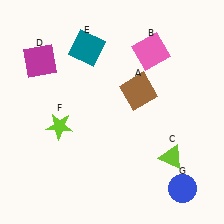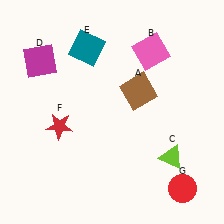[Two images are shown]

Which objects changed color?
F changed from lime to red. G changed from blue to red.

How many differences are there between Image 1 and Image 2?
There are 2 differences between the two images.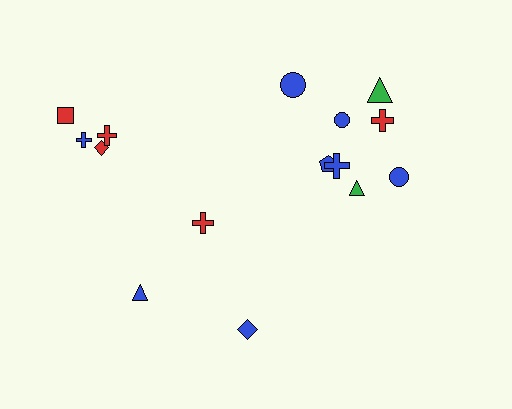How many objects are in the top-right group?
There are 8 objects.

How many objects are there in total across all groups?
There are 15 objects.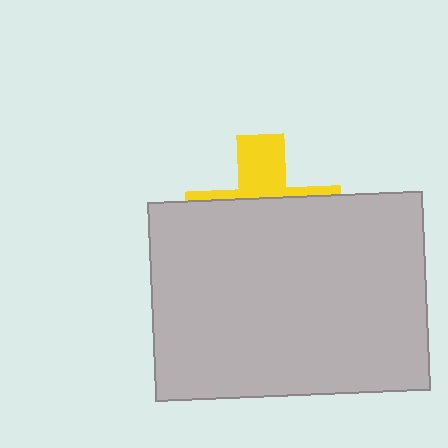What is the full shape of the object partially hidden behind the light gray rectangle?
The partially hidden object is a yellow cross.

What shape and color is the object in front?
The object in front is a light gray rectangle.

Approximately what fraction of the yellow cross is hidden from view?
Roughly 67% of the yellow cross is hidden behind the light gray rectangle.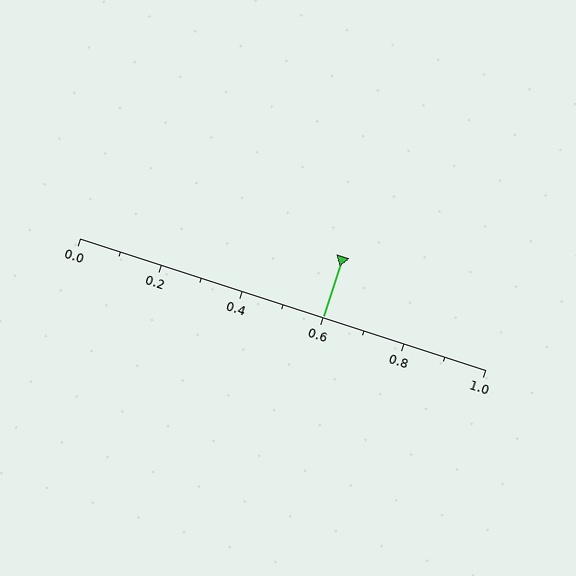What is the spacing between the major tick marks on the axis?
The major ticks are spaced 0.2 apart.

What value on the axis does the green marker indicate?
The marker indicates approximately 0.6.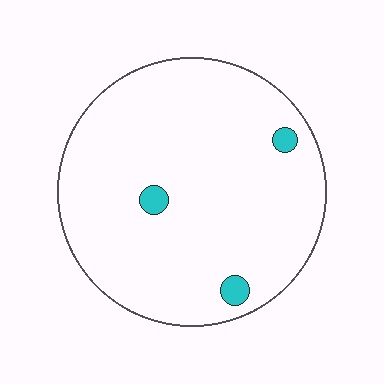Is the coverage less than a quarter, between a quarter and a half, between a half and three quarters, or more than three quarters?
Less than a quarter.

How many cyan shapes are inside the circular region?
3.